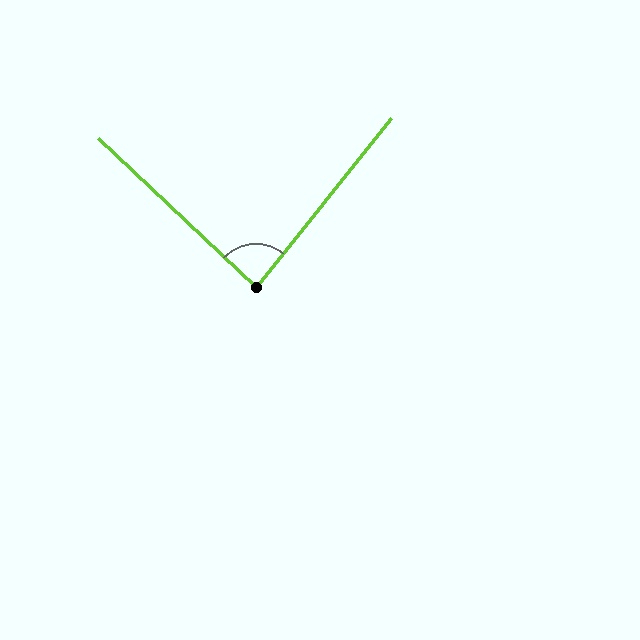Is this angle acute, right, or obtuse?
It is approximately a right angle.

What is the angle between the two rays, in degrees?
Approximately 85 degrees.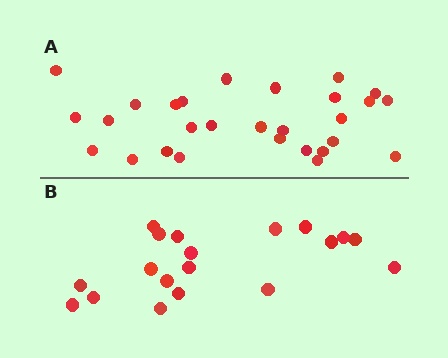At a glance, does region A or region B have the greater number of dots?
Region A (the top region) has more dots.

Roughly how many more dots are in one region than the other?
Region A has roughly 8 or so more dots than region B.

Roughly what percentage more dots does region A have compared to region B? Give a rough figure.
About 45% more.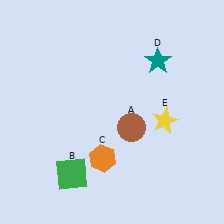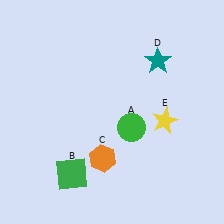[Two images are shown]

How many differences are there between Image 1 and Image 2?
There is 1 difference between the two images.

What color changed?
The circle (A) changed from brown in Image 1 to green in Image 2.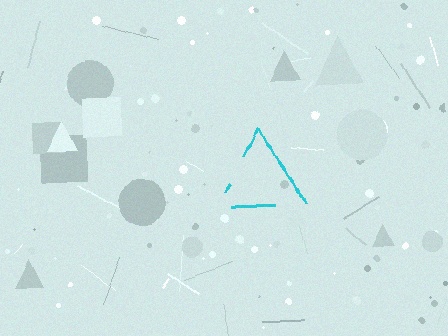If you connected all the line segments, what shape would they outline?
They would outline a triangle.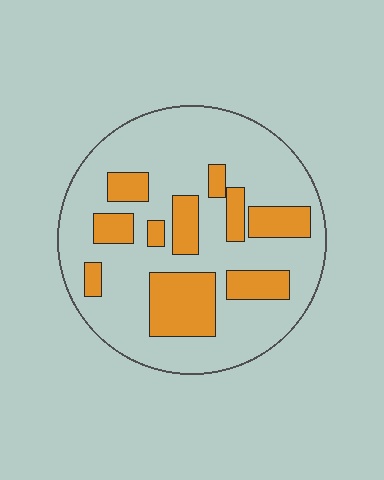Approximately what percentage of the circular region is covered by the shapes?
Approximately 25%.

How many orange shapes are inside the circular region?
10.